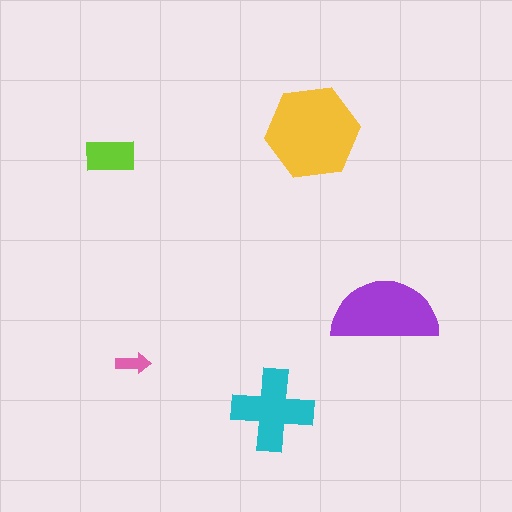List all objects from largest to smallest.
The yellow hexagon, the purple semicircle, the cyan cross, the lime rectangle, the pink arrow.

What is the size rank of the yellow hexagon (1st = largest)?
1st.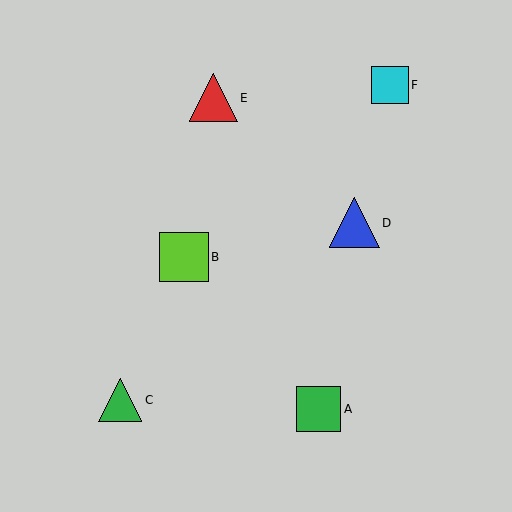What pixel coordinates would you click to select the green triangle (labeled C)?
Click at (120, 400) to select the green triangle C.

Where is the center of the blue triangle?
The center of the blue triangle is at (354, 223).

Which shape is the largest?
The blue triangle (labeled D) is the largest.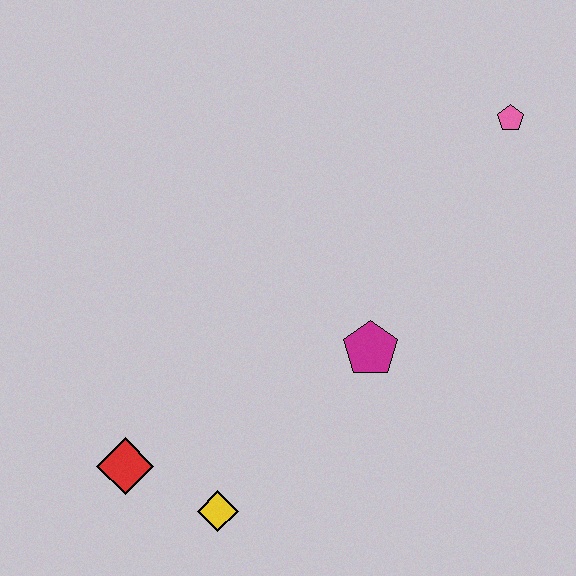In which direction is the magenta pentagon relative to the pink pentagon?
The magenta pentagon is below the pink pentagon.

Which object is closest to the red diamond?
The yellow diamond is closest to the red diamond.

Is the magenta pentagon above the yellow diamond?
Yes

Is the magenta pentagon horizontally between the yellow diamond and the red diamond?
No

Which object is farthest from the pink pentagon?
The red diamond is farthest from the pink pentagon.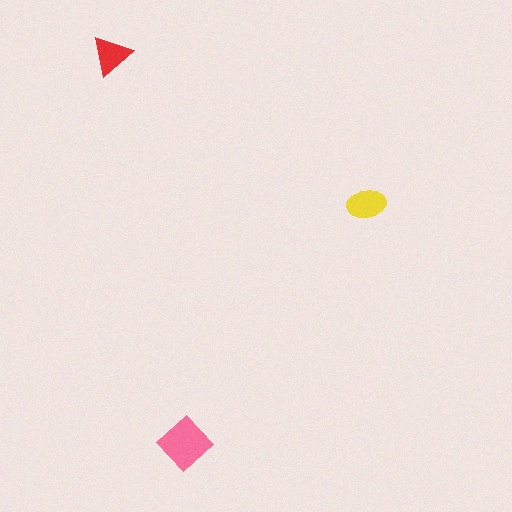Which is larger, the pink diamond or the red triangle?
The pink diamond.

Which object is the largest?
The pink diamond.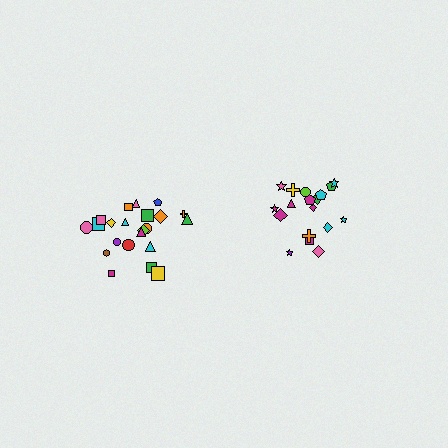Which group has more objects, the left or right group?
The left group.